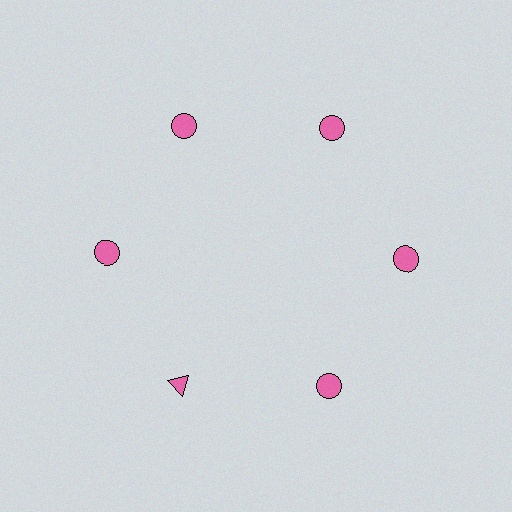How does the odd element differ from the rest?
It has a different shape: triangle instead of circle.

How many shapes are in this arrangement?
There are 6 shapes arranged in a ring pattern.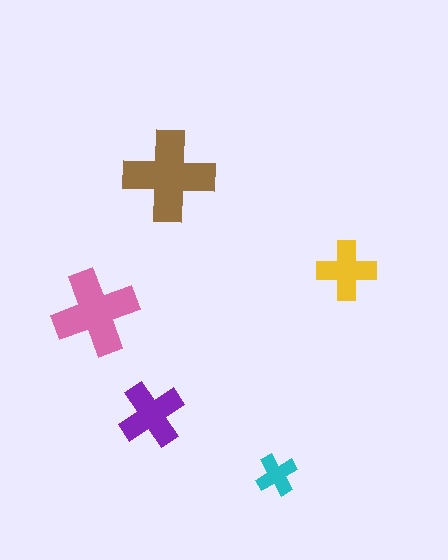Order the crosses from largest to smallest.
the brown one, the pink one, the purple one, the yellow one, the cyan one.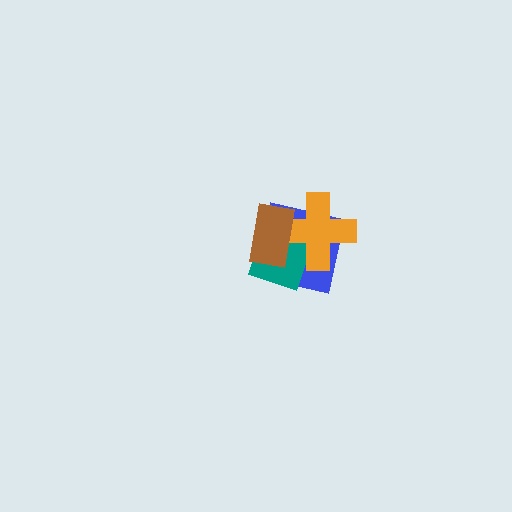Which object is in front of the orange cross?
The brown rectangle is in front of the orange cross.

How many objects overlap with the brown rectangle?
3 objects overlap with the brown rectangle.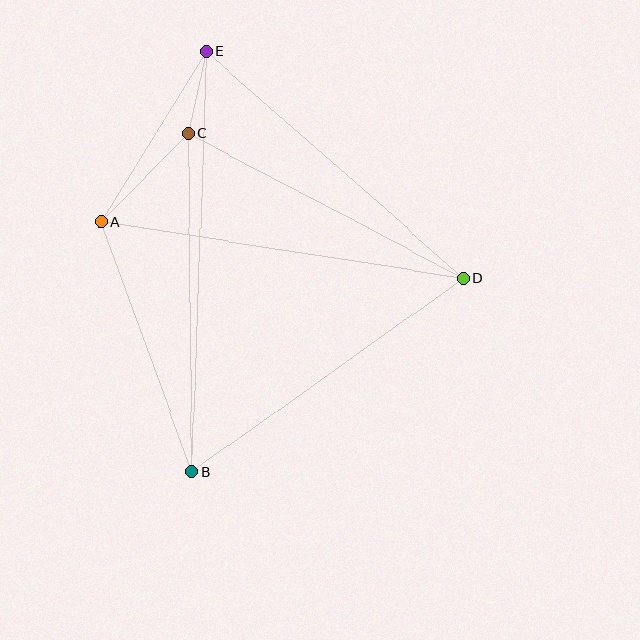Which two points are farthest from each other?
Points B and E are farthest from each other.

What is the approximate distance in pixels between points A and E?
The distance between A and E is approximately 200 pixels.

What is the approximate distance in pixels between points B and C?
The distance between B and C is approximately 339 pixels.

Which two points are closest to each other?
Points C and E are closest to each other.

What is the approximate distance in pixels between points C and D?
The distance between C and D is approximately 311 pixels.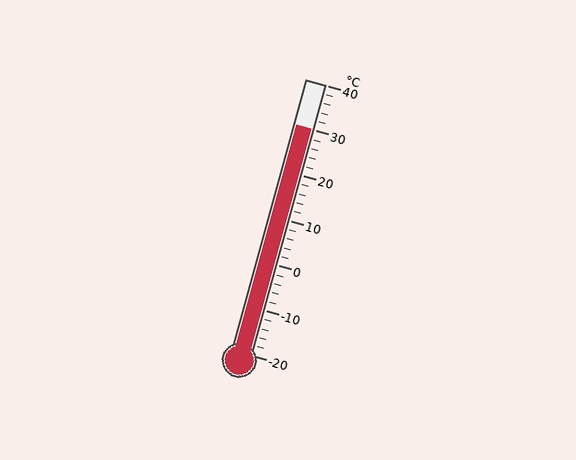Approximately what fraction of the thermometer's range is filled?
The thermometer is filled to approximately 85% of its range.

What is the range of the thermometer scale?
The thermometer scale ranges from -20°C to 40°C.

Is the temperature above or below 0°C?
The temperature is above 0°C.